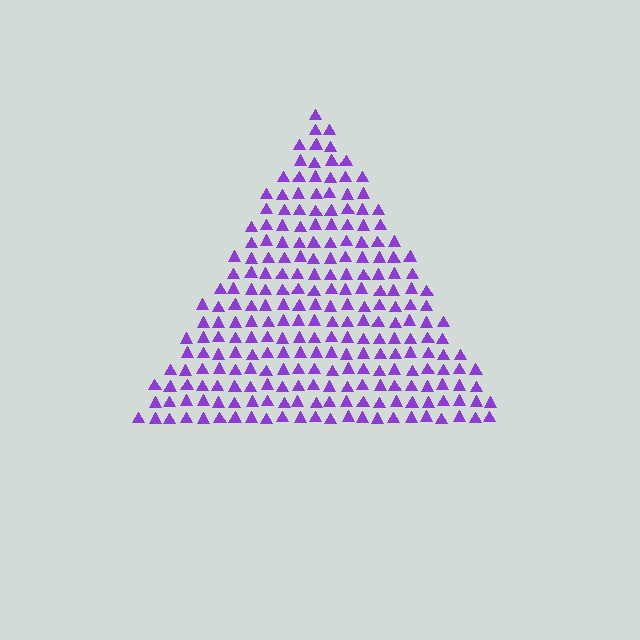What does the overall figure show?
The overall figure shows a triangle.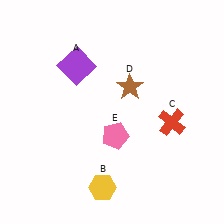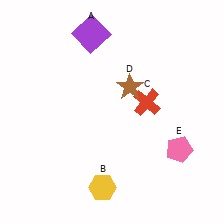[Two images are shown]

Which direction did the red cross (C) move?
The red cross (C) moved left.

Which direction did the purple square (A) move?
The purple square (A) moved up.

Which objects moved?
The objects that moved are: the purple square (A), the red cross (C), the pink pentagon (E).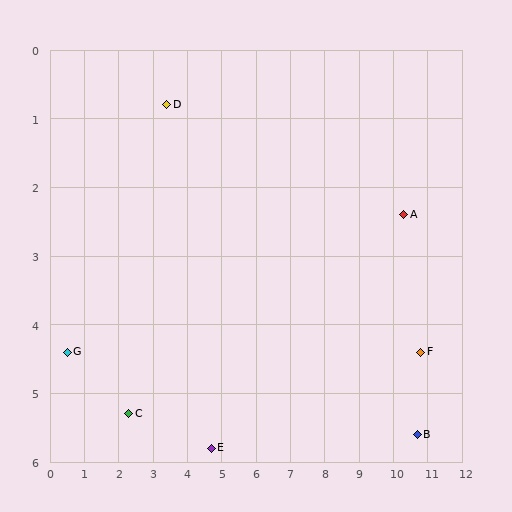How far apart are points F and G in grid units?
Points F and G are about 10.3 grid units apart.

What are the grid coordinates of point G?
Point G is at approximately (0.5, 4.4).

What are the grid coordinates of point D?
Point D is at approximately (3.4, 0.8).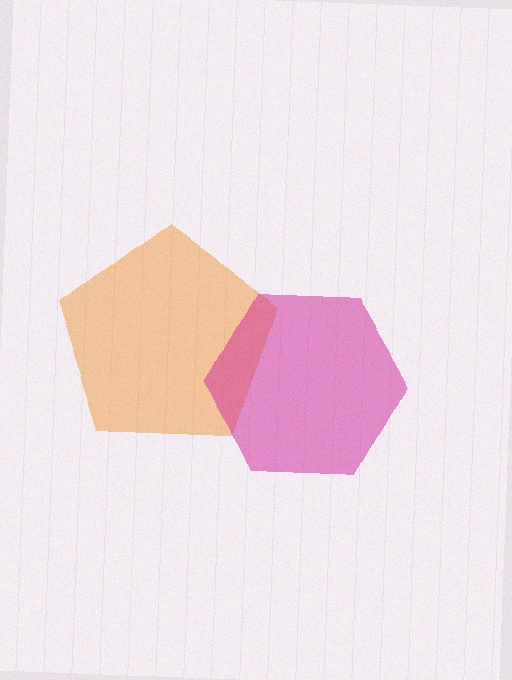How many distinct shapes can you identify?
There are 2 distinct shapes: an orange pentagon, a magenta hexagon.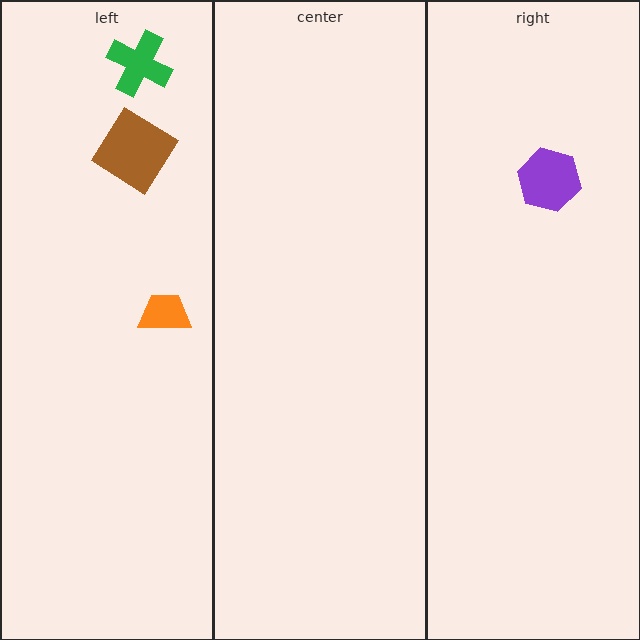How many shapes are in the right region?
1.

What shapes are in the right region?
The purple hexagon.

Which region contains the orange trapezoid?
The left region.